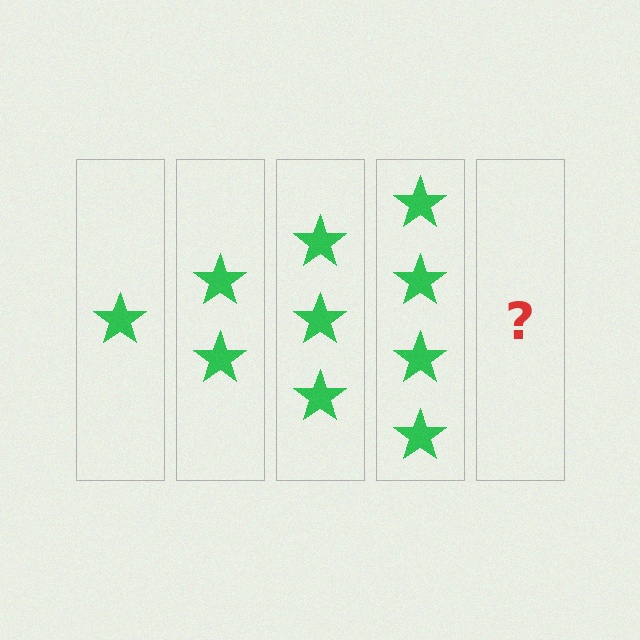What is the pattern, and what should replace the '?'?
The pattern is that each step adds one more star. The '?' should be 5 stars.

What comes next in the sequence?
The next element should be 5 stars.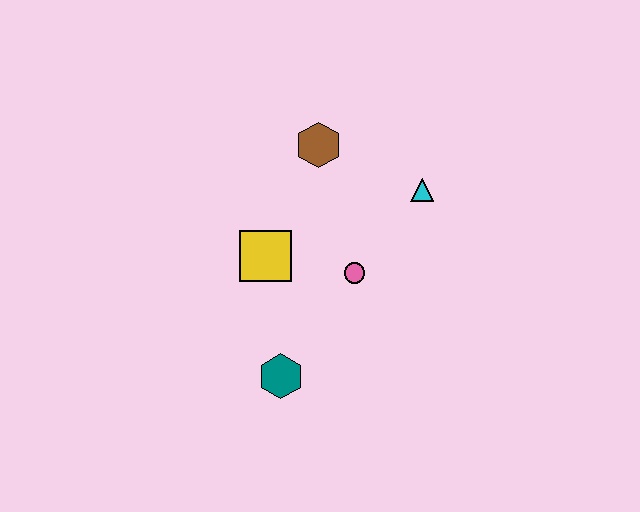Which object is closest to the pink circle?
The yellow square is closest to the pink circle.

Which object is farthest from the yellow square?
The cyan triangle is farthest from the yellow square.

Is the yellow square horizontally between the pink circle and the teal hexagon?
No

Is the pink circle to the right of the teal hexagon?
Yes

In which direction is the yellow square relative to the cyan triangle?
The yellow square is to the left of the cyan triangle.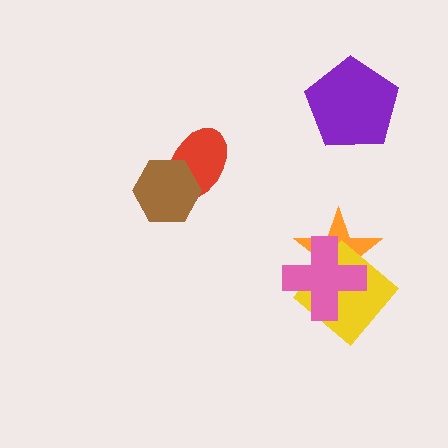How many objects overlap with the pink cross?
2 objects overlap with the pink cross.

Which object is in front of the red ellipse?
The brown hexagon is in front of the red ellipse.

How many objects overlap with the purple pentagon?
0 objects overlap with the purple pentagon.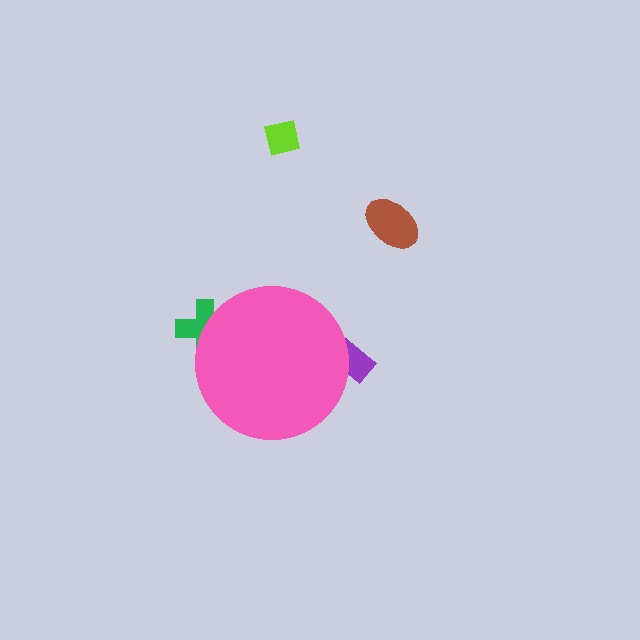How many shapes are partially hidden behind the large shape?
2 shapes are partially hidden.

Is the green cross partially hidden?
Yes, the green cross is partially hidden behind the pink circle.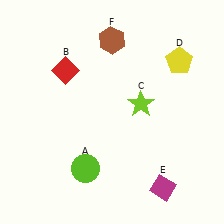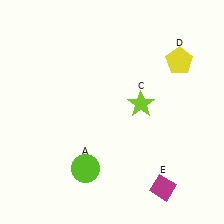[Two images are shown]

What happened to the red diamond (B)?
The red diamond (B) was removed in Image 2. It was in the top-left area of Image 1.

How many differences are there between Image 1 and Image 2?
There are 2 differences between the two images.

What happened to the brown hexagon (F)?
The brown hexagon (F) was removed in Image 2. It was in the top-left area of Image 1.